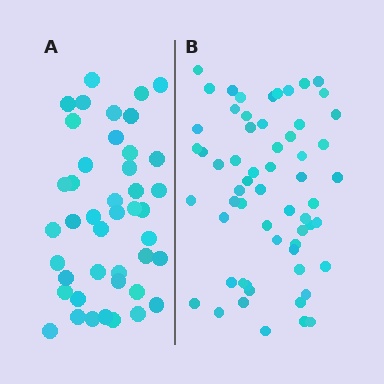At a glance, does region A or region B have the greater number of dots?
Region B (the right region) has more dots.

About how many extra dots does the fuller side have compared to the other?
Region B has approximately 15 more dots than region A.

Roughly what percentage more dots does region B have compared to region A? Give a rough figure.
About 40% more.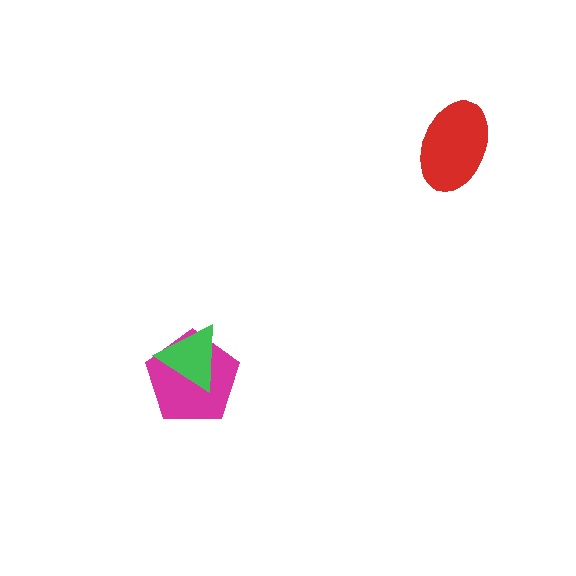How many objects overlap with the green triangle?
1 object overlaps with the green triangle.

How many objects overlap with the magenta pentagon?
1 object overlaps with the magenta pentagon.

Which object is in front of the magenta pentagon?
The green triangle is in front of the magenta pentagon.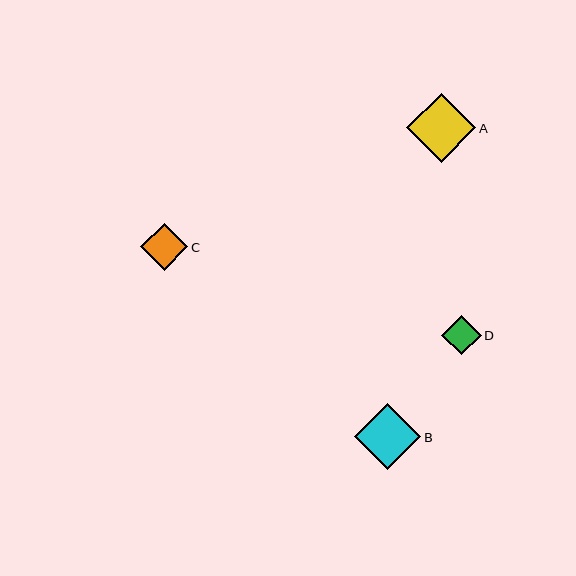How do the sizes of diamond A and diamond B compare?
Diamond A and diamond B are approximately the same size.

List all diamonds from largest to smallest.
From largest to smallest: A, B, C, D.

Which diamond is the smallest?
Diamond D is the smallest with a size of approximately 39 pixels.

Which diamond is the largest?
Diamond A is the largest with a size of approximately 69 pixels.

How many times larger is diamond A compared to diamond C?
Diamond A is approximately 1.4 times the size of diamond C.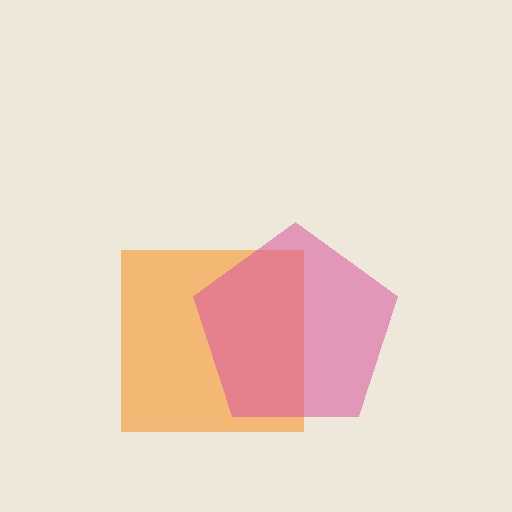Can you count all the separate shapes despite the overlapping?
Yes, there are 2 separate shapes.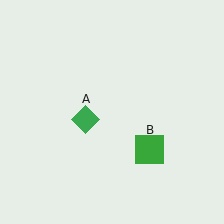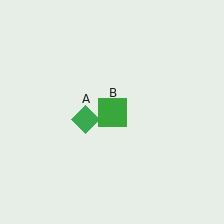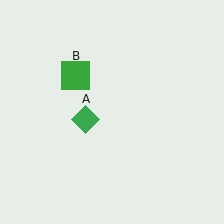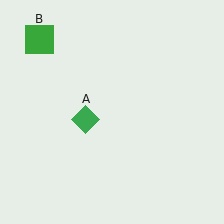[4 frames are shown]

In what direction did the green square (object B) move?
The green square (object B) moved up and to the left.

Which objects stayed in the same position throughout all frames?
Green diamond (object A) remained stationary.